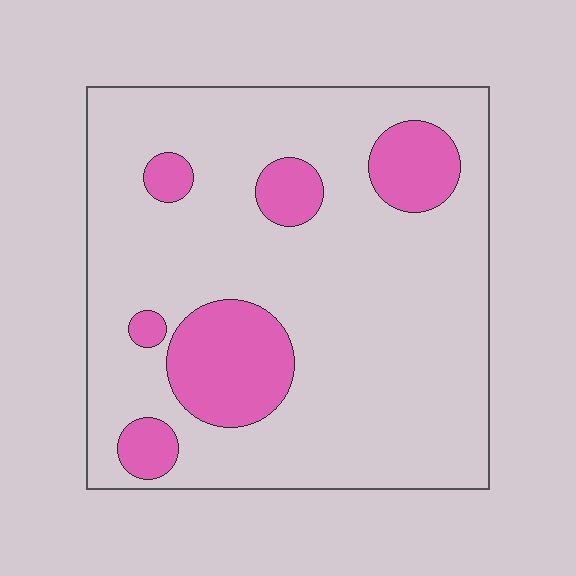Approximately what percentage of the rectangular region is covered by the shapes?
Approximately 20%.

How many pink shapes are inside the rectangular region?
6.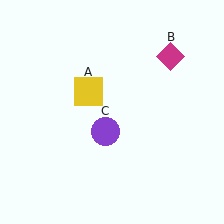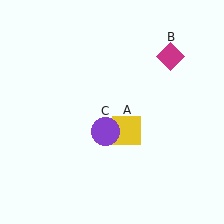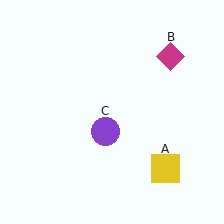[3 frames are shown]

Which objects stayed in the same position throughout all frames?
Magenta diamond (object B) and purple circle (object C) remained stationary.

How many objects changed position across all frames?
1 object changed position: yellow square (object A).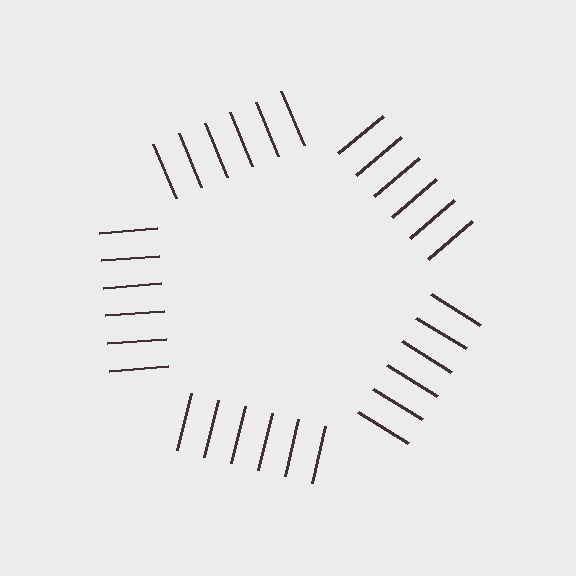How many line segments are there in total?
30 — 6 along each of the 5 edges.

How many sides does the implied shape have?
5 sides — the line-ends trace a pentagon.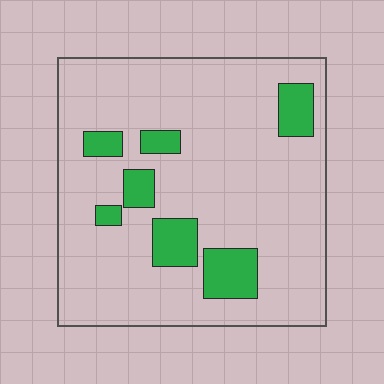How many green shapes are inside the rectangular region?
7.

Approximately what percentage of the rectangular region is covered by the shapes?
Approximately 15%.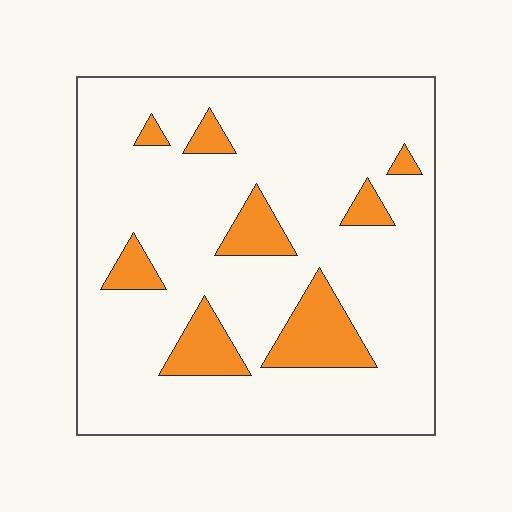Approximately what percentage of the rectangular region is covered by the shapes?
Approximately 15%.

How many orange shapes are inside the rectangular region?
8.